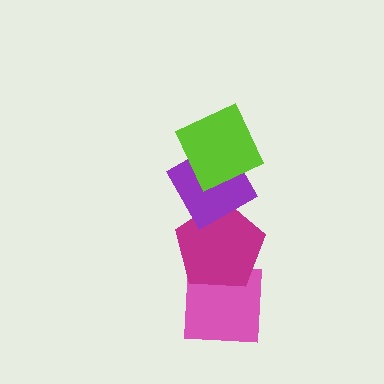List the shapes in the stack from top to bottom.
From top to bottom: the lime diamond, the purple diamond, the magenta pentagon, the pink square.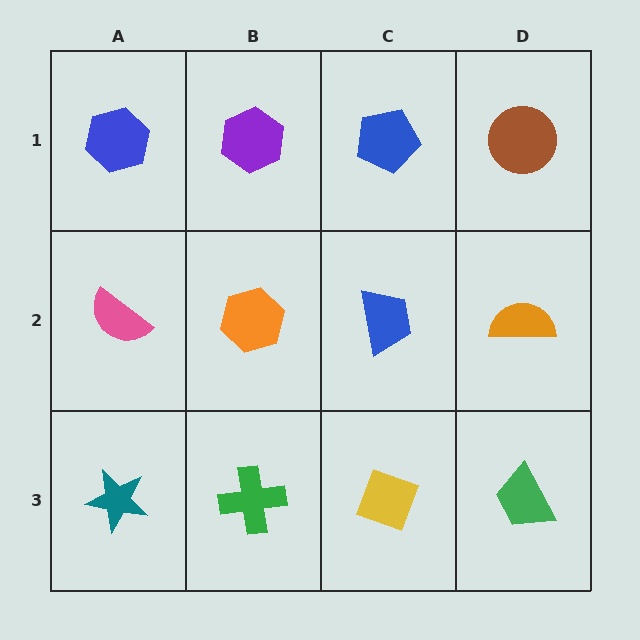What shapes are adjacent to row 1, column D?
An orange semicircle (row 2, column D), a blue pentagon (row 1, column C).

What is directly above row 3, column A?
A pink semicircle.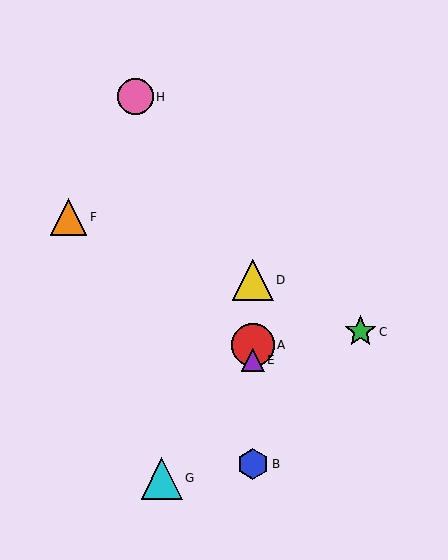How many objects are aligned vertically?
4 objects (A, B, D, E) are aligned vertically.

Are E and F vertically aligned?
No, E is at x≈253 and F is at x≈68.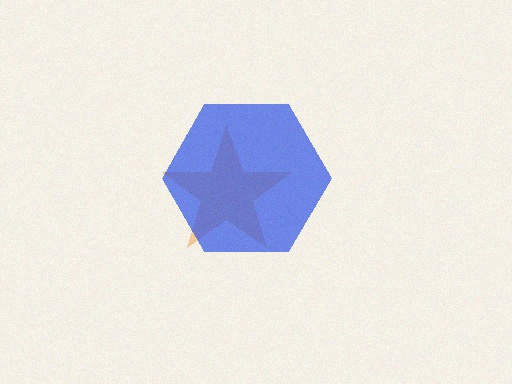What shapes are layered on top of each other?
The layered shapes are: an orange star, a blue hexagon.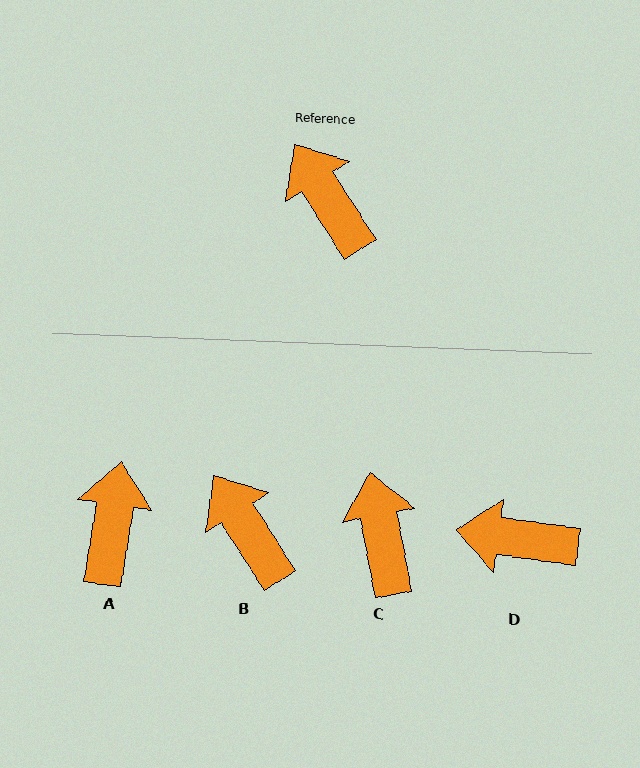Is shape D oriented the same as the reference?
No, it is off by about 50 degrees.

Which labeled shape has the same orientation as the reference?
B.